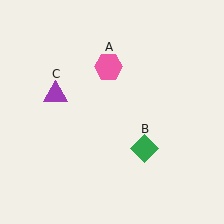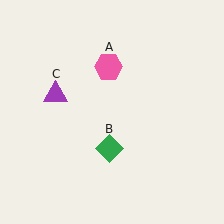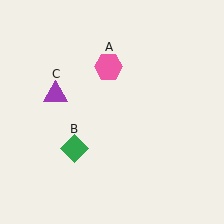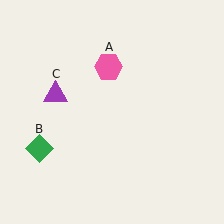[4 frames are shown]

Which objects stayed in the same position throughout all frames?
Pink hexagon (object A) and purple triangle (object C) remained stationary.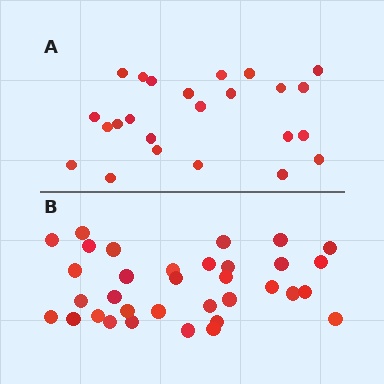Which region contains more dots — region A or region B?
Region B (the bottom region) has more dots.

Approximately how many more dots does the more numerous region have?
Region B has roughly 10 or so more dots than region A.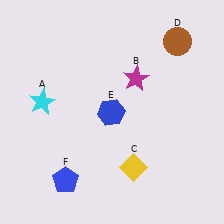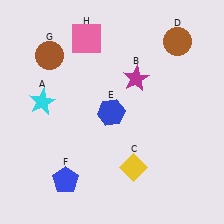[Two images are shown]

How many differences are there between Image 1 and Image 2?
There are 2 differences between the two images.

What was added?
A brown circle (G), a pink square (H) were added in Image 2.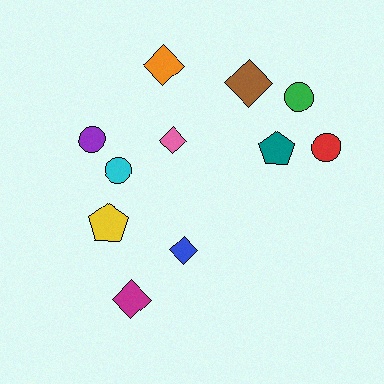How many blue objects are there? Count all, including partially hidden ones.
There is 1 blue object.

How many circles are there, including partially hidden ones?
There are 4 circles.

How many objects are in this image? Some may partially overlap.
There are 11 objects.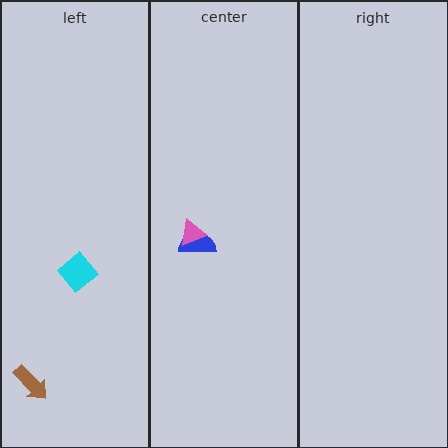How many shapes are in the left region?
2.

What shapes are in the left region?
The brown arrow, the cyan diamond.